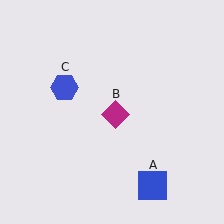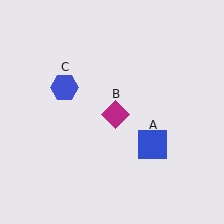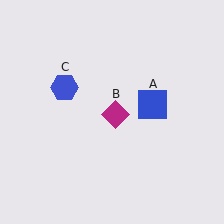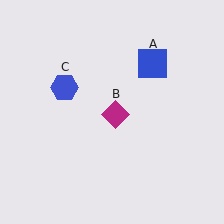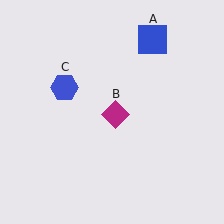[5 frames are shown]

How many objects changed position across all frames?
1 object changed position: blue square (object A).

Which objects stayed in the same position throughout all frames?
Magenta diamond (object B) and blue hexagon (object C) remained stationary.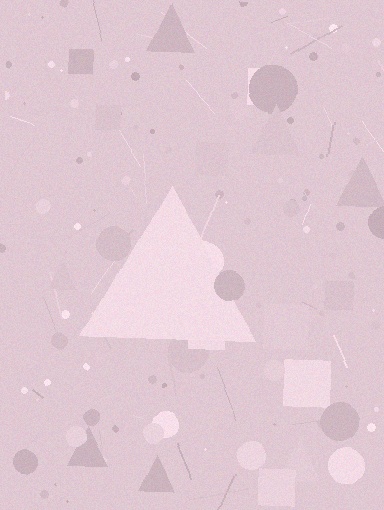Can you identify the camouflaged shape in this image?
The camouflaged shape is a triangle.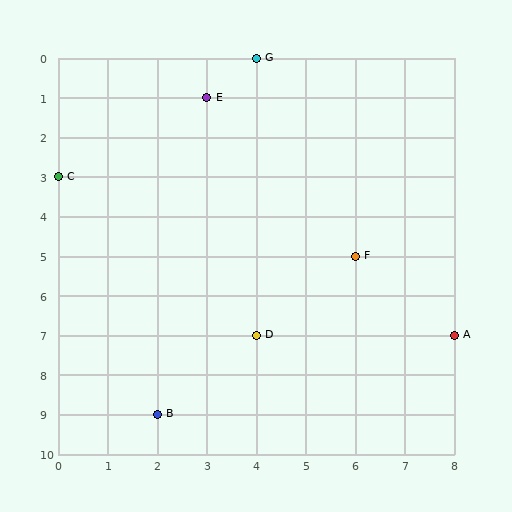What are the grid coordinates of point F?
Point F is at grid coordinates (6, 5).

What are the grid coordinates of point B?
Point B is at grid coordinates (2, 9).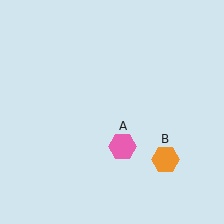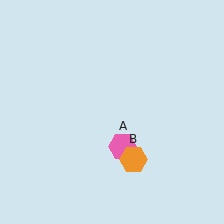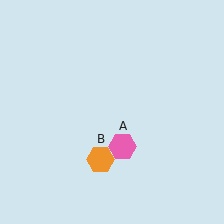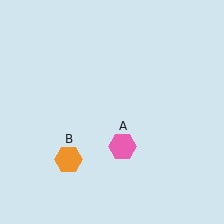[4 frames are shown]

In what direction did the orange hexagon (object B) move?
The orange hexagon (object B) moved left.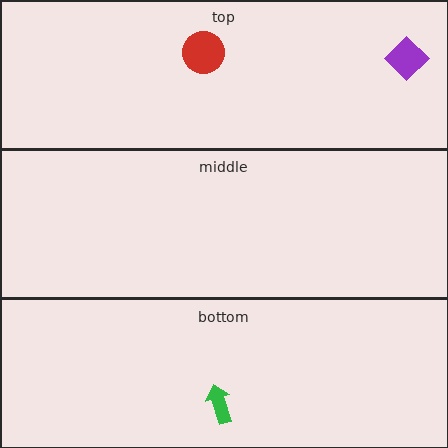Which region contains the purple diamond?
The top region.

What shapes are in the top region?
The red circle, the purple diamond.